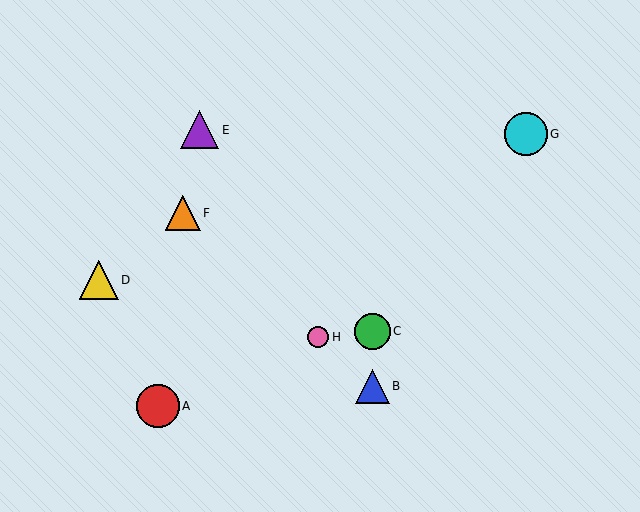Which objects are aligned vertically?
Objects B, C are aligned vertically.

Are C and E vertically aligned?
No, C is at x≈372 and E is at x≈200.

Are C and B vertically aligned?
Yes, both are at x≈372.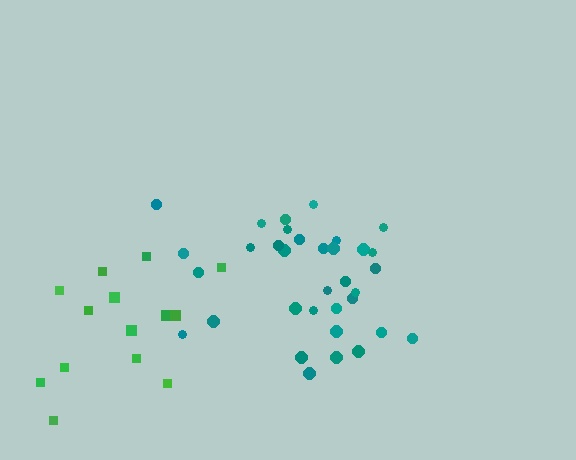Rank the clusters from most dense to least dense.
teal, green.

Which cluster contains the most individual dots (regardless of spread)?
Teal (34).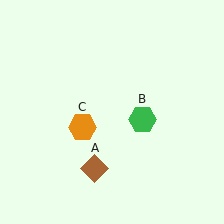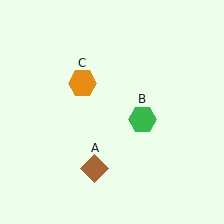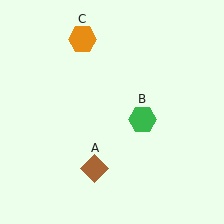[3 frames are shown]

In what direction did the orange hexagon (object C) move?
The orange hexagon (object C) moved up.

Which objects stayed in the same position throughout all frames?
Brown diamond (object A) and green hexagon (object B) remained stationary.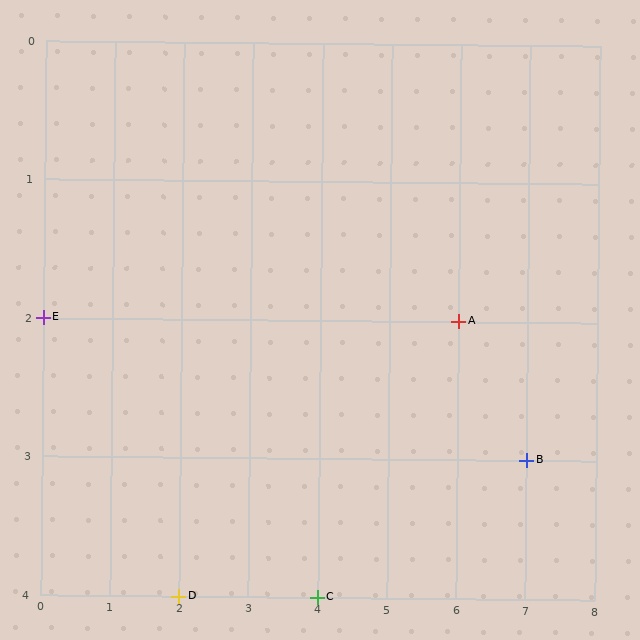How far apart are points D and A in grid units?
Points D and A are 4 columns and 2 rows apart (about 4.5 grid units diagonally).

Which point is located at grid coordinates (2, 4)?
Point D is at (2, 4).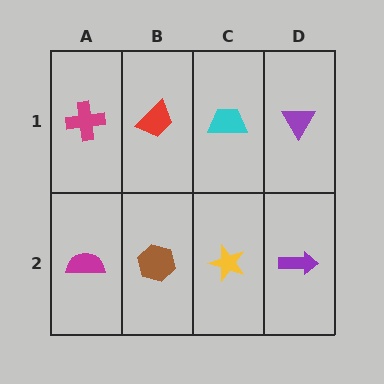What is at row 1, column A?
A magenta cross.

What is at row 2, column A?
A magenta semicircle.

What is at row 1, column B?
A red trapezoid.